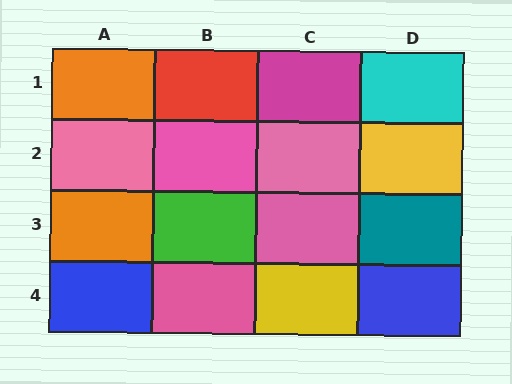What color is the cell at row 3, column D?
Teal.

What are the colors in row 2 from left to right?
Pink, pink, pink, yellow.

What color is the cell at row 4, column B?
Pink.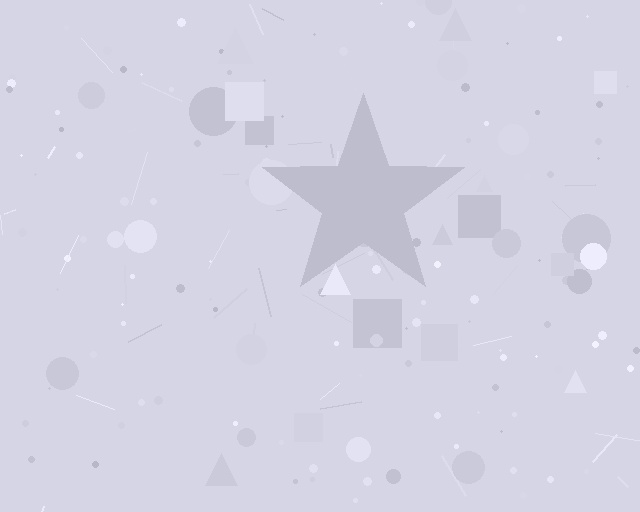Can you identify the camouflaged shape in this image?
The camouflaged shape is a star.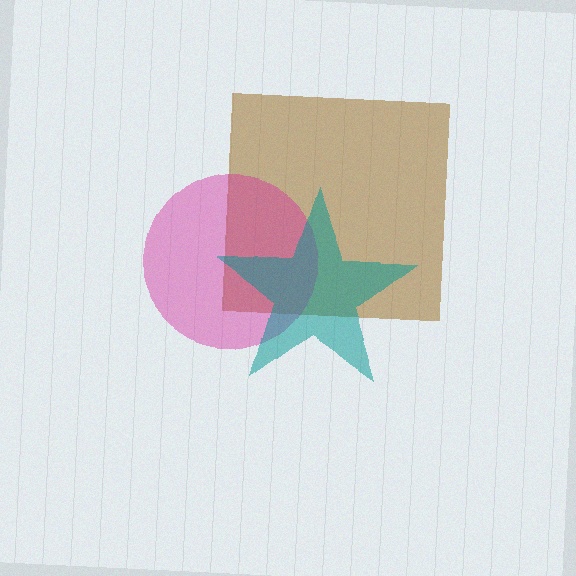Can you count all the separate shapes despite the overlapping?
Yes, there are 3 separate shapes.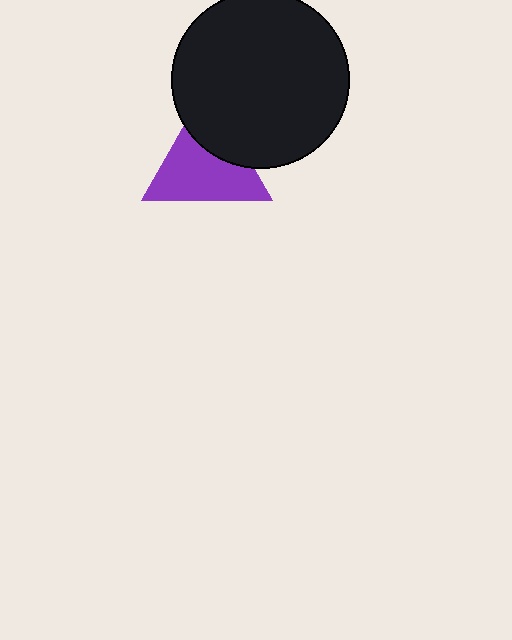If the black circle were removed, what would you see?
You would see the complete purple triangle.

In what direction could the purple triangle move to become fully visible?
The purple triangle could move down. That would shift it out from behind the black circle entirely.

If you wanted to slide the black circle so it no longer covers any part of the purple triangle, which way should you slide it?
Slide it up — that is the most direct way to separate the two shapes.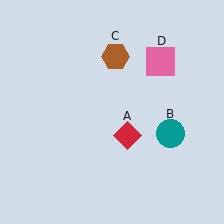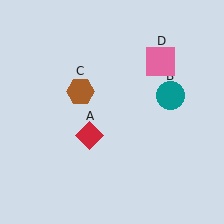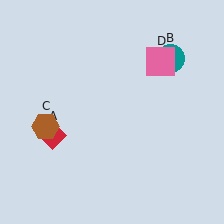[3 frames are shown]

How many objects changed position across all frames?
3 objects changed position: red diamond (object A), teal circle (object B), brown hexagon (object C).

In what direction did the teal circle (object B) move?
The teal circle (object B) moved up.